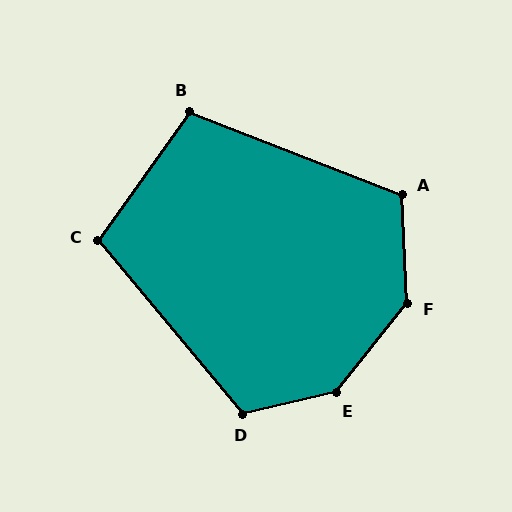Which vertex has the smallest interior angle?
B, at approximately 104 degrees.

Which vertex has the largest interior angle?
E, at approximately 141 degrees.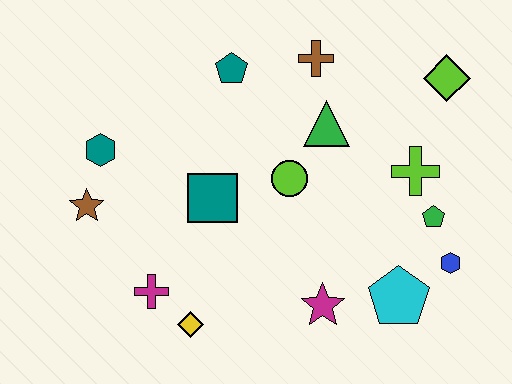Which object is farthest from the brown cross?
The yellow diamond is farthest from the brown cross.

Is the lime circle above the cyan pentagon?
Yes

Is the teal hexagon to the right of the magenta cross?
No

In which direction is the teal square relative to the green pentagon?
The teal square is to the left of the green pentagon.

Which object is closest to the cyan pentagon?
The blue hexagon is closest to the cyan pentagon.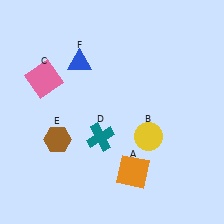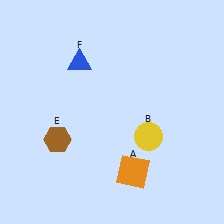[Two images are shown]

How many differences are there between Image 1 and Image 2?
There are 2 differences between the two images.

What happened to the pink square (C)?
The pink square (C) was removed in Image 2. It was in the top-left area of Image 1.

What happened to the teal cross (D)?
The teal cross (D) was removed in Image 2. It was in the bottom-left area of Image 1.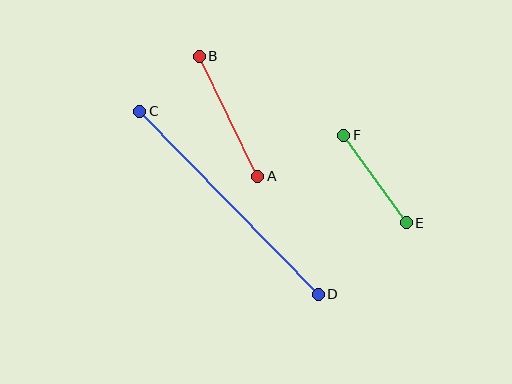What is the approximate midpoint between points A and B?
The midpoint is at approximately (228, 116) pixels.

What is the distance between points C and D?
The distance is approximately 255 pixels.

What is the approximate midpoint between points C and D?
The midpoint is at approximately (229, 203) pixels.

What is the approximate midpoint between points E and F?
The midpoint is at approximately (375, 179) pixels.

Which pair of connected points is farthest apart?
Points C and D are farthest apart.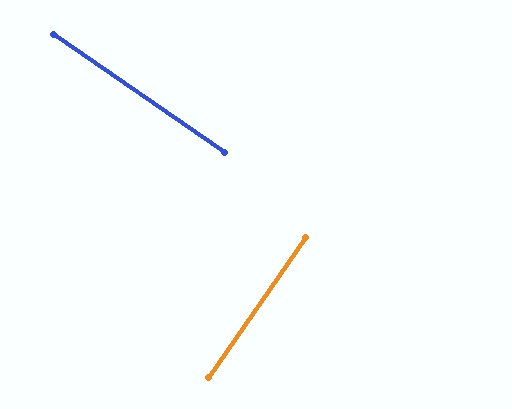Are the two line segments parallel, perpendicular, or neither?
Perpendicular — they meet at approximately 90°.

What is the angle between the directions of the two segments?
Approximately 90 degrees.